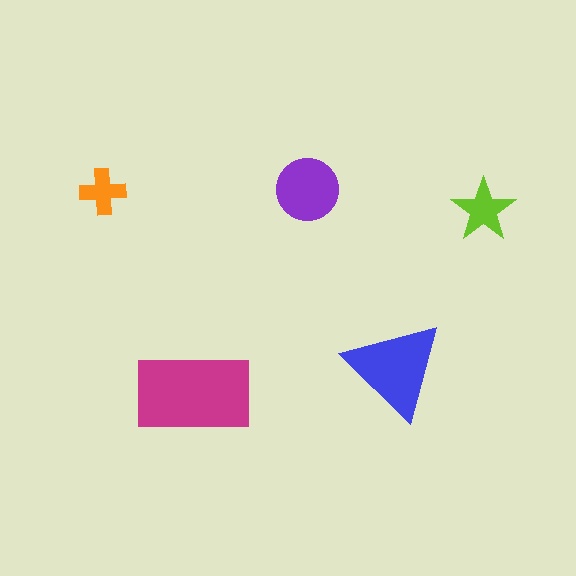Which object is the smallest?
The orange cross.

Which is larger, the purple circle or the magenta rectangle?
The magenta rectangle.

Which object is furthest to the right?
The lime star is rightmost.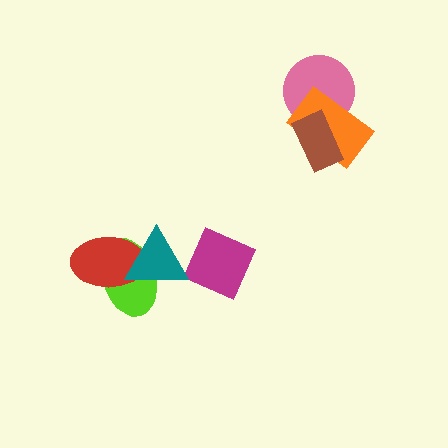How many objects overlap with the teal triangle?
3 objects overlap with the teal triangle.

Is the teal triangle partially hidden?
No, no other shape covers it.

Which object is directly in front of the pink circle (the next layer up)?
The orange rectangle is directly in front of the pink circle.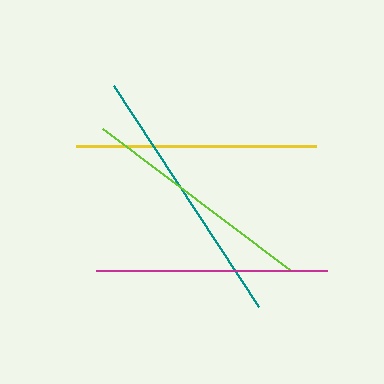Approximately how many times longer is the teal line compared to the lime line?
The teal line is approximately 1.1 times the length of the lime line.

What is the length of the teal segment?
The teal segment is approximately 265 pixels long.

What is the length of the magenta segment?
The magenta segment is approximately 231 pixels long.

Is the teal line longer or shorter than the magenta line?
The teal line is longer than the magenta line.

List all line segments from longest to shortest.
From longest to shortest: teal, yellow, lime, magenta.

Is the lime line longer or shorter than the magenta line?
The lime line is longer than the magenta line.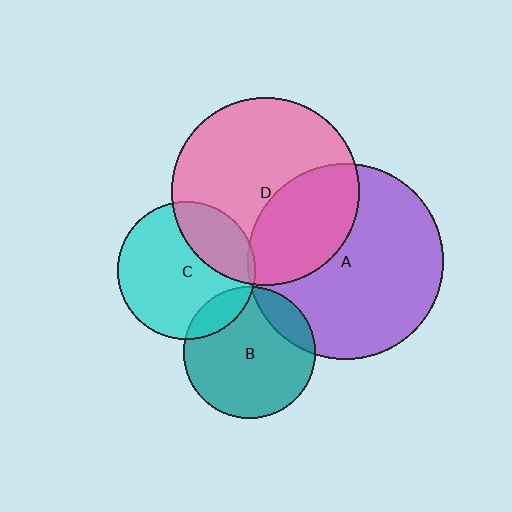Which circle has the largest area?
Circle A (purple).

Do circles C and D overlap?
Yes.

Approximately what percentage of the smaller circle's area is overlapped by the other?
Approximately 25%.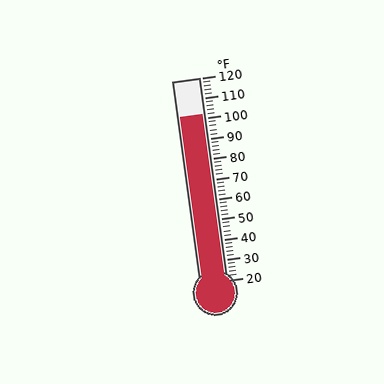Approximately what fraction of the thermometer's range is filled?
The thermometer is filled to approximately 80% of its range.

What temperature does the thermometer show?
The thermometer shows approximately 102°F.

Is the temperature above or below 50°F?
The temperature is above 50°F.